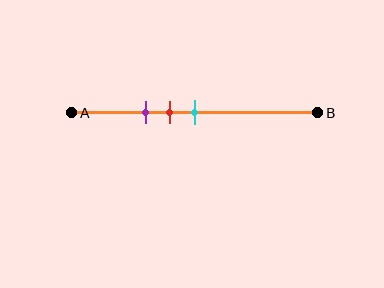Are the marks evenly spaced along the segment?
Yes, the marks are approximately evenly spaced.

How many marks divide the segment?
There are 3 marks dividing the segment.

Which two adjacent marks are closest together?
The red and cyan marks are the closest adjacent pair.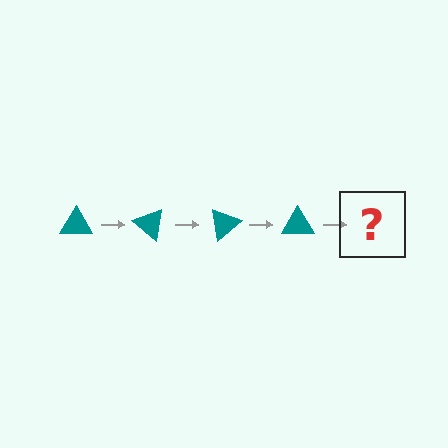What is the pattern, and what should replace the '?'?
The pattern is that the triangle rotates 40 degrees each step. The '?' should be a teal triangle rotated 160 degrees.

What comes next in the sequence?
The next element should be a teal triangle rotated 160 degrees.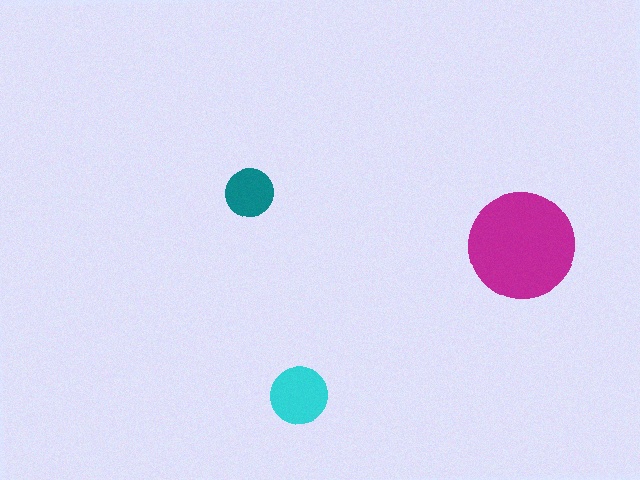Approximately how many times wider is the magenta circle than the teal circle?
About 2 times wider.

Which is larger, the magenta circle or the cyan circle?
The magenta one.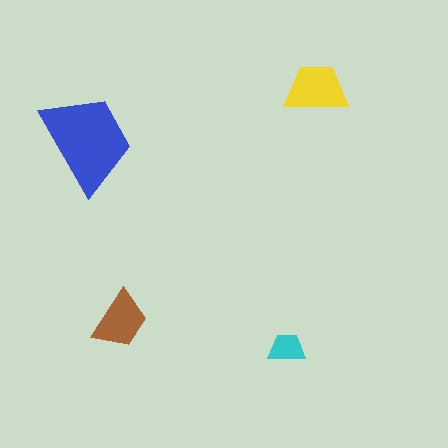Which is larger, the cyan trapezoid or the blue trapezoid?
The blue one.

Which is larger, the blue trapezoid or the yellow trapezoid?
The blue one.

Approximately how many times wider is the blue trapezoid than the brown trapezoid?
About 1.5 times wider.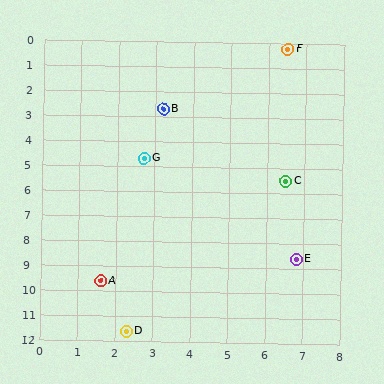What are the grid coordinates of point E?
Point E is at approximately (6.8, 8.6).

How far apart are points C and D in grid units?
Points C and D are about 7.4 grid units apart.